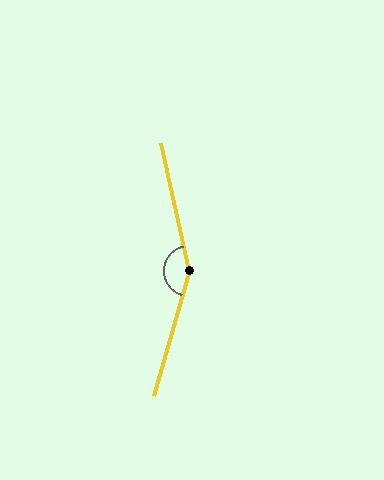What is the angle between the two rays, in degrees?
Approximately 152 degrees.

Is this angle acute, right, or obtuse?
It is obtuse.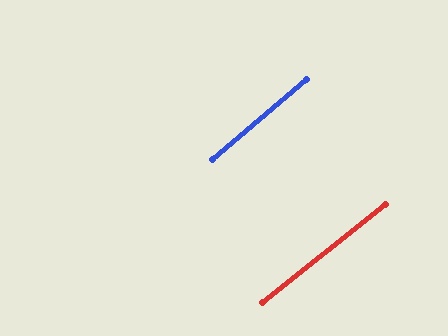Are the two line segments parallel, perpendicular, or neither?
Parallel — their directions differ by only 1.5°.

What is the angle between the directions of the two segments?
Approximately 1 degree.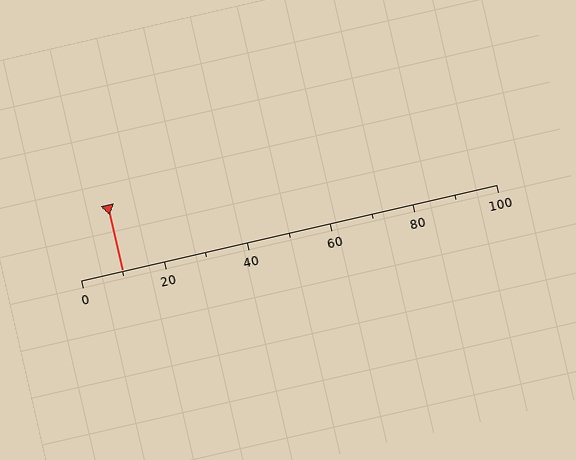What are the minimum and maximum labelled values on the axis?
The axis runs from 0 to 100.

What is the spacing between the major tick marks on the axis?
The major ticks are spaced 20 apart.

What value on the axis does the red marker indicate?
The marker indicates approximately 10.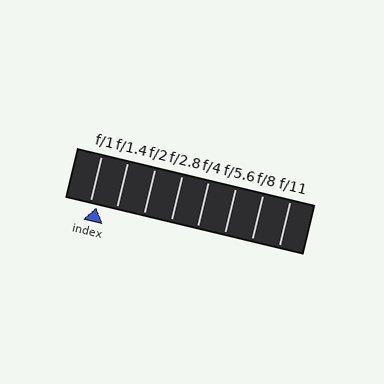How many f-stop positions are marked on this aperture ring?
There are 8 f-stop positions marked.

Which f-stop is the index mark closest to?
The index mark is closest to f/1.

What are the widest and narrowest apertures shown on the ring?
The widest aperture shown is f/1 and the narrowest is f/11.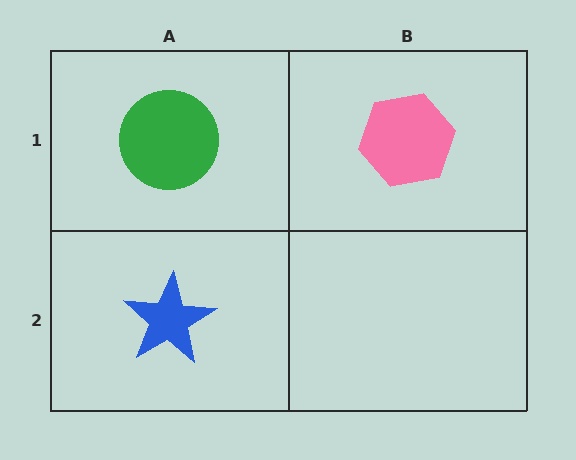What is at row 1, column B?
A pink hexagon.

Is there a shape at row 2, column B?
No, that cell is empty.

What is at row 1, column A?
A green circle.